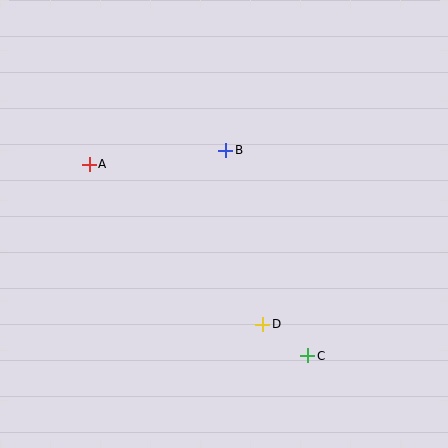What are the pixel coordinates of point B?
Point B is at (226, 150).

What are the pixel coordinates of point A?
Point A is at (89, 164).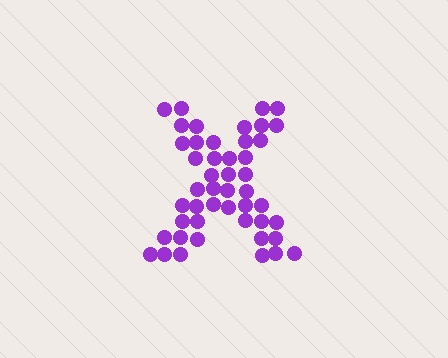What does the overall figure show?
The overall figure shows the letter X.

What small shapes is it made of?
It is made of small circles.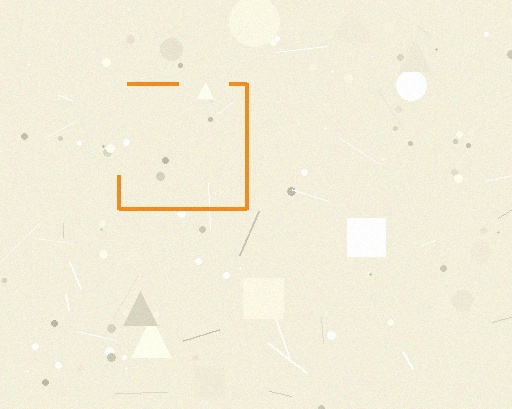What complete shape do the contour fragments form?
The contour fragments form a square.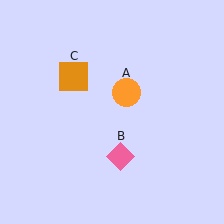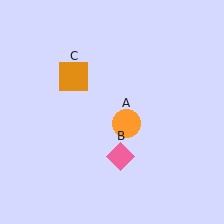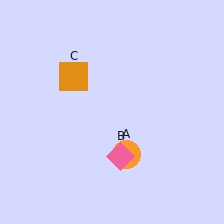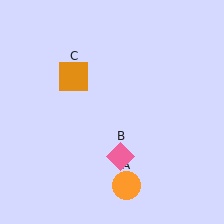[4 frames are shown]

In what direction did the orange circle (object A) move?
The orange circle (object A) moved down.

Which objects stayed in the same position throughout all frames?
Pink diamond (object B) and orange square (object C) remained stationary.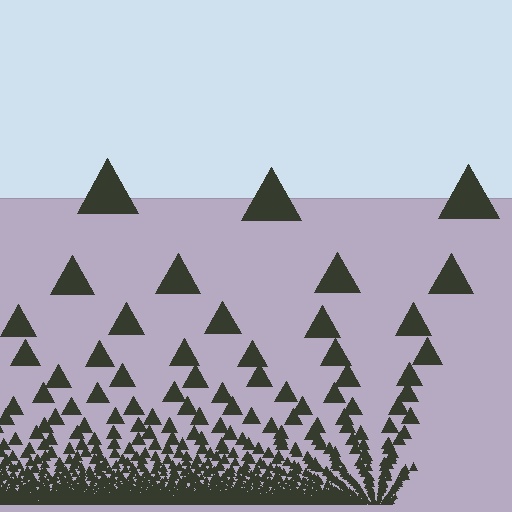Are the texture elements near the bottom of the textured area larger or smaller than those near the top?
Smaller. The gradient is inverted — elements near the bottom are smaller and denser.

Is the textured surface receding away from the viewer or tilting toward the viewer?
The surface appears to tilt toward the viewer. Texture elements get larger and sparser toward the top.